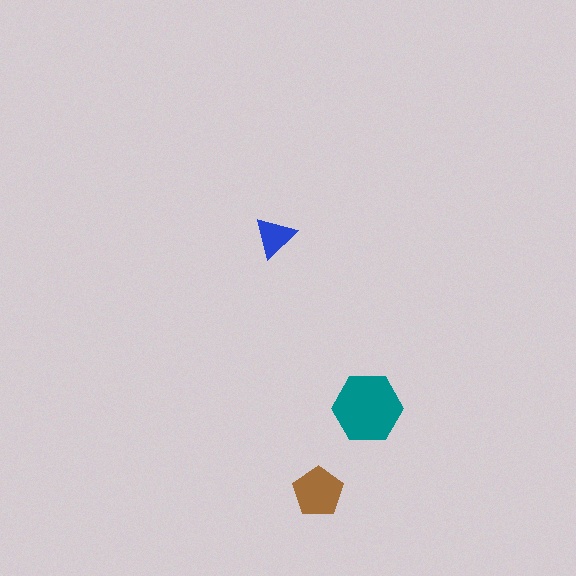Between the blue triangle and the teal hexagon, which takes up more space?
The teal hexagon.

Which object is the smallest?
The blue triangle.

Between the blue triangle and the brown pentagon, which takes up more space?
The brown pentagon.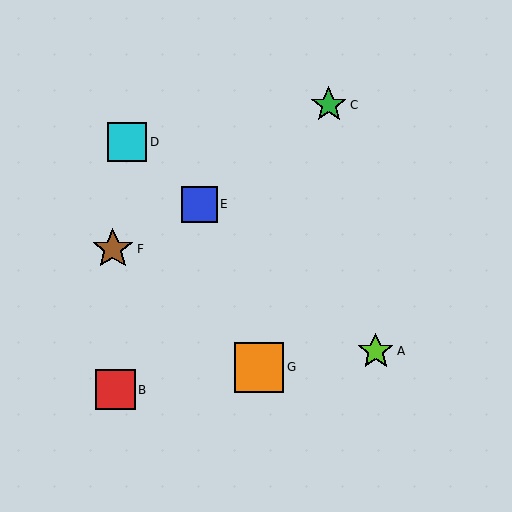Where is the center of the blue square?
The center of the blue square is at (199, 204).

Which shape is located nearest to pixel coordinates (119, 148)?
The cyan square (labeled D) at (127, 142) is nearest to that location.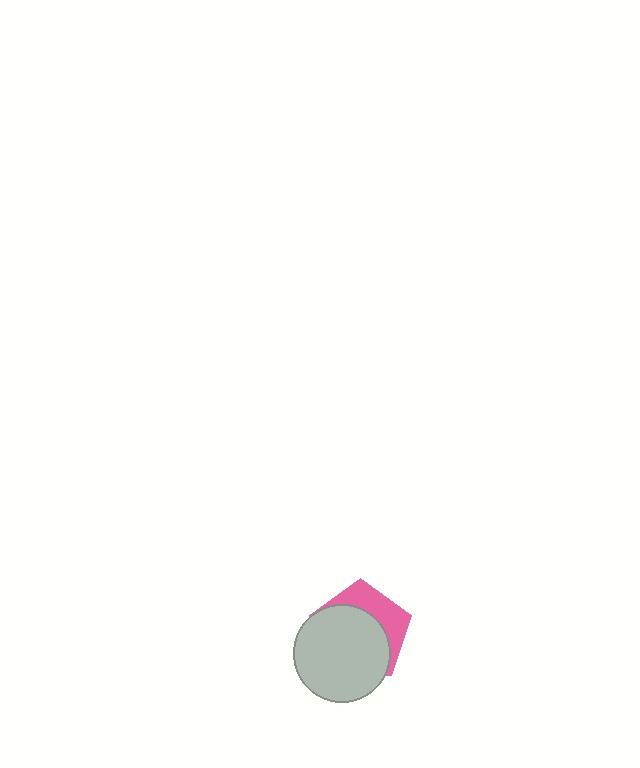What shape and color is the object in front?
The object in front is a light gray circle.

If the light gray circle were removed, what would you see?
You would see the complete pink pentagon.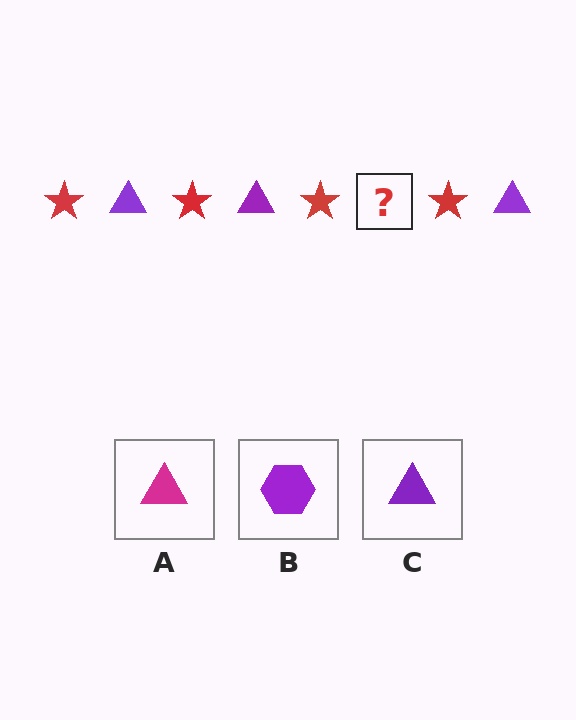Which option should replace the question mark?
Option C.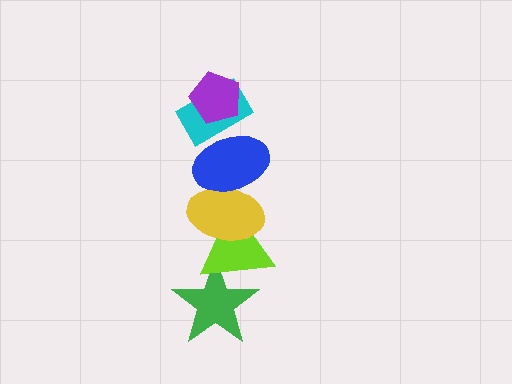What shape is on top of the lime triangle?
The yellow ellipse is on top of the lime triangle.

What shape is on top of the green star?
The lime triangle is on top of the green star.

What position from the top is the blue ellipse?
The blue ellipse is 3rd from the top.